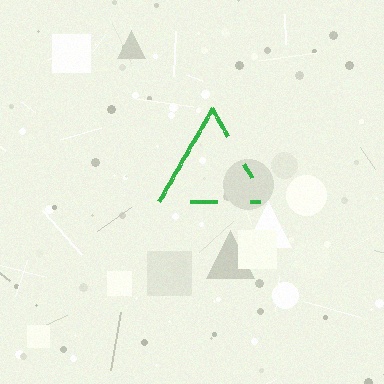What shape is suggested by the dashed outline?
The dashed outline suggests a triangle.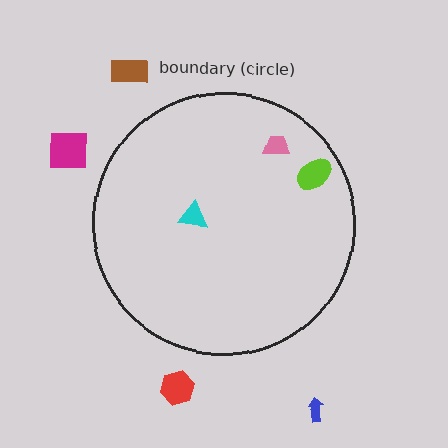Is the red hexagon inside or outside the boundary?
Outside.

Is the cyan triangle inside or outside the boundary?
Inside.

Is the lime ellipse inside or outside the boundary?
Inside.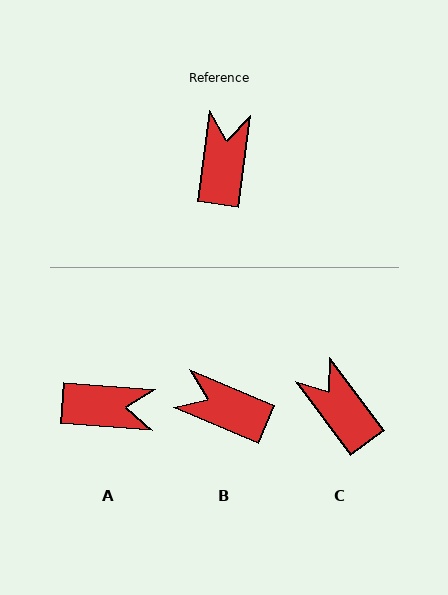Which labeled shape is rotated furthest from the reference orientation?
A, about 87 degrees away.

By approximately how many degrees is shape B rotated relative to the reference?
Approximately 74 degrees counter-clockwise.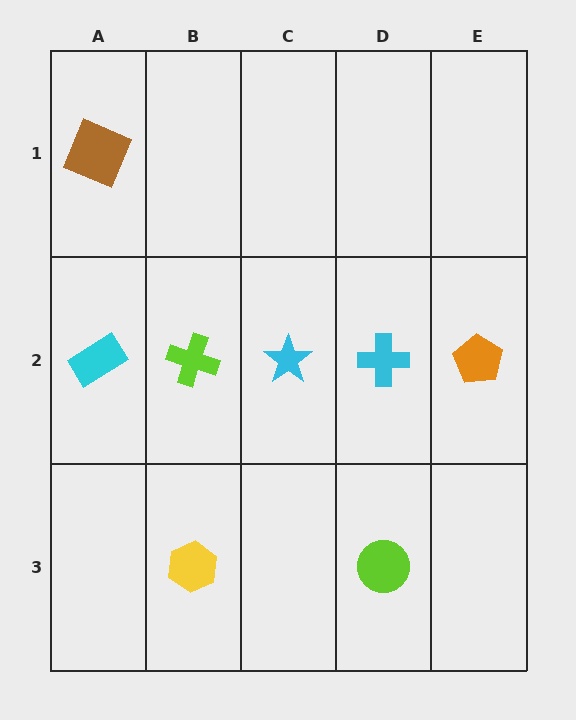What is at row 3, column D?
A lime circle.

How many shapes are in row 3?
2 shapes.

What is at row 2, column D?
A cyan cross.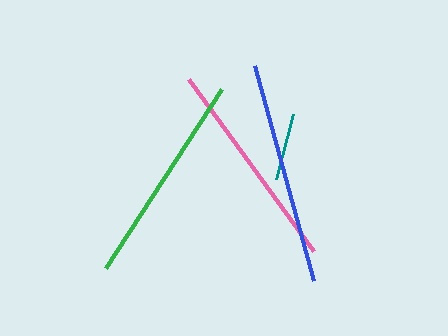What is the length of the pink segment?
The pink segment is approximately 213 pixels long.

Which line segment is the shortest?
The teal line is the shortest at approximately 68 pixels.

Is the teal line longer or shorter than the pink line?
The pink line is longer than the teal line.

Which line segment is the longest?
The blue line is the longest at approximately 223 pixels.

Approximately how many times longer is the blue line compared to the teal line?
The blue line is approximately 3.3 times the length of the teal line.